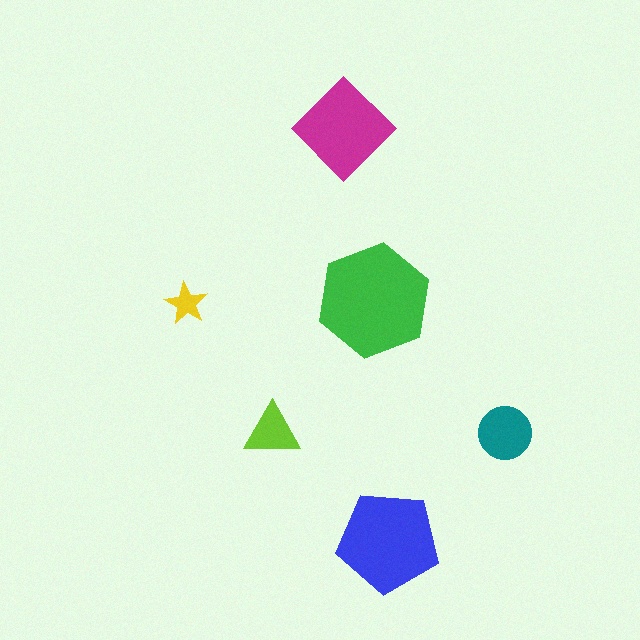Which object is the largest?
The green hexagon.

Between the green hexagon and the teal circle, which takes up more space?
The green hexagon.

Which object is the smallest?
The yellow star.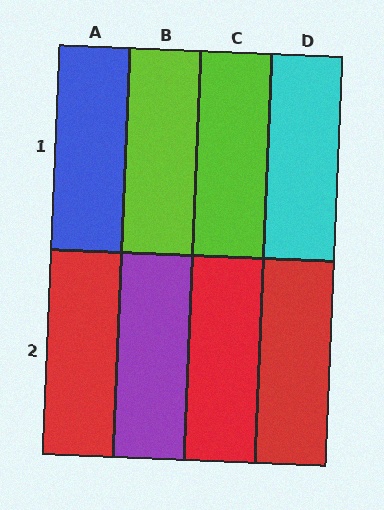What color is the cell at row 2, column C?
Red.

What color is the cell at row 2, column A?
Red.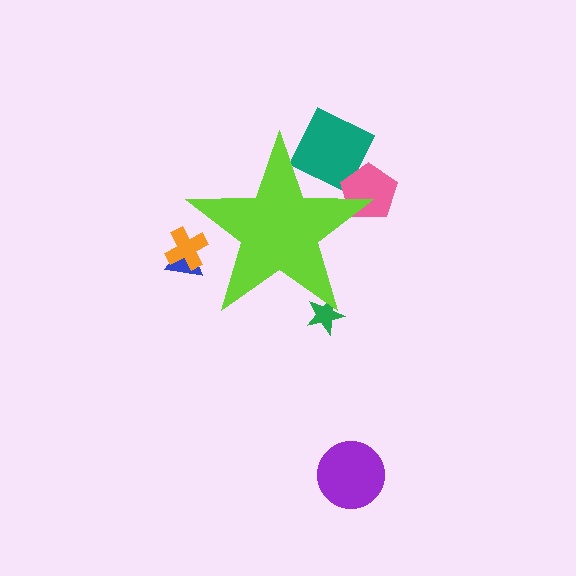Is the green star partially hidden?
Yes, the green star is partially hidden behind the lime star.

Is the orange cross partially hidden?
Yes, the orange cross is partially hidden behind the lime star.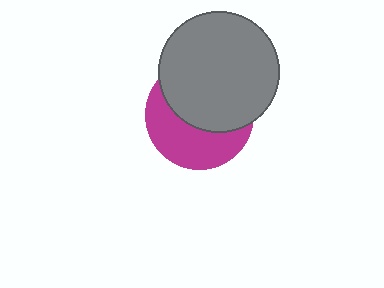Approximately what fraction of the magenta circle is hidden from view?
Roughly 55% of the magenta circle is hidden behind the gray circle.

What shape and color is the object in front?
The object in front is a gray circle.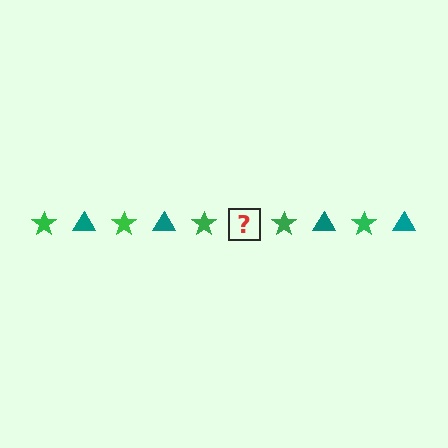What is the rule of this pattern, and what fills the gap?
The rule is that the pattern alternates between green star and teal triangle. The gap should be filled with a teal triangle.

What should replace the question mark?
The question mark should be replaced with a teal triangle.